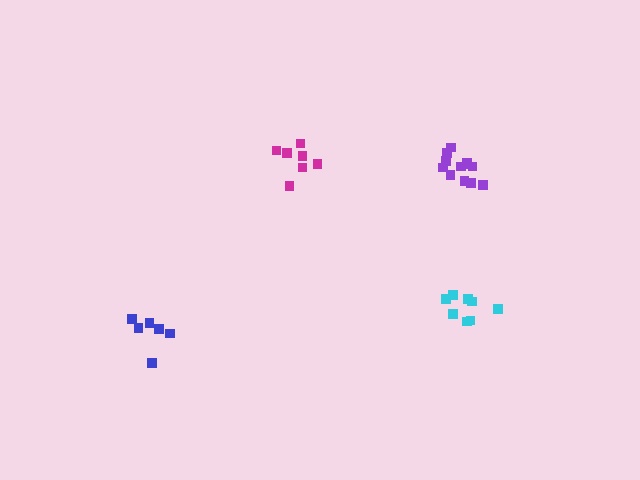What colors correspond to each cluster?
The clusters are colored: magenta, blue, purple, cyan.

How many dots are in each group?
Group 1: 7 dots, Group 2: 6 dots, Group 3: 12 dots, Group 4: 8 dots (33 total).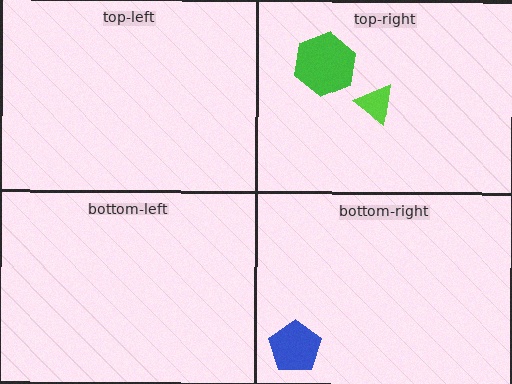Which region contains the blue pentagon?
The bottom-right region.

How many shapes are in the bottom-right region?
1.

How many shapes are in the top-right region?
2.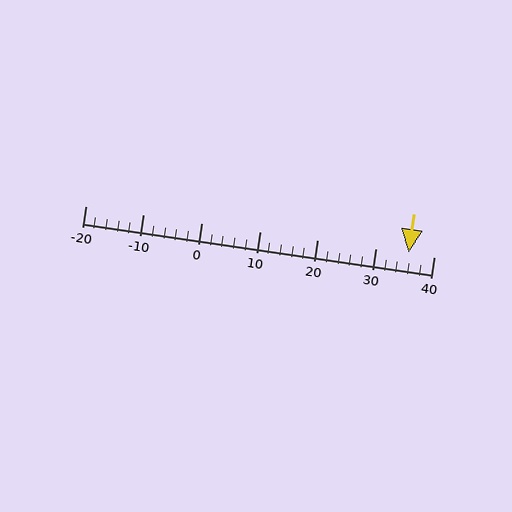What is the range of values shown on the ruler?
The ruler shows values from -20 to 40.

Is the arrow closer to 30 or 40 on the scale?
The arrow is closer to 40.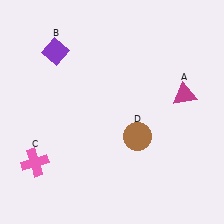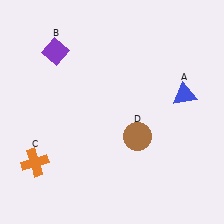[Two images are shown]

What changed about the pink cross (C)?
In Image 1, C is pink. In Image 2, it changed to orange.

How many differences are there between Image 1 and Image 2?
There are 2 differences between the two images.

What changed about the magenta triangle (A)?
In Image 1, A is magenta. In Image 2, it changed to blue.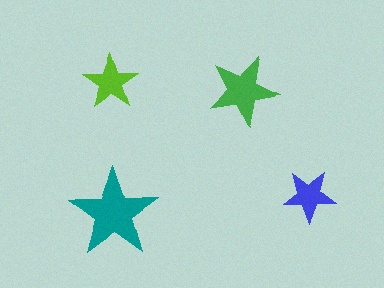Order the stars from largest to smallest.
the teal one, the green one, the lime one, the blue one.